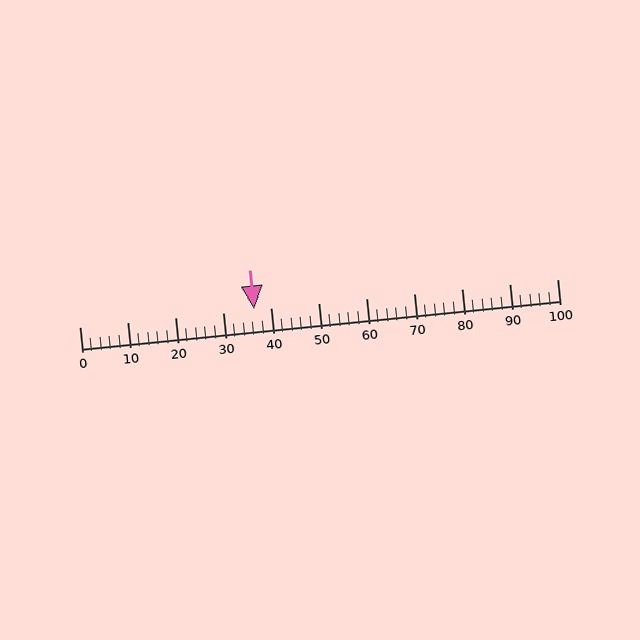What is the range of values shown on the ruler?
The ruler shows values from 0 to 100.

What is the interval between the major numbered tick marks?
The major tick marks are spaced 10 units apart.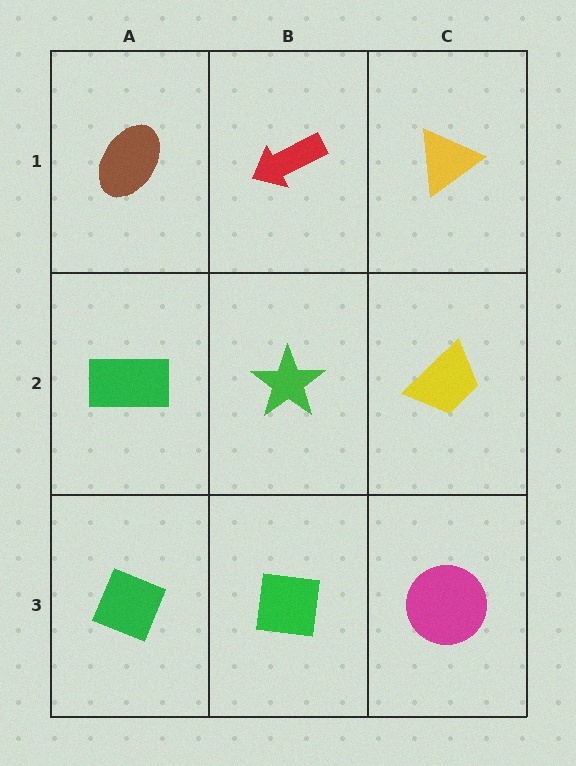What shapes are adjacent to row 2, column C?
A yellow triangle (row 1, column C), a magenta circle (row 3, column C), a green star (row 2, column B).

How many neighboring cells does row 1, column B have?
3.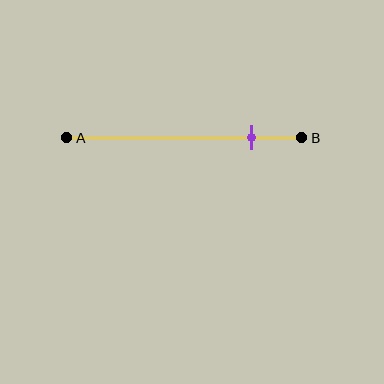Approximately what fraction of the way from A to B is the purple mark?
The purple mark is approximately 80% of the way from A to B.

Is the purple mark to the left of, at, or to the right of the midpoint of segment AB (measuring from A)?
The purple mark is to the right of the midpoint of segment AB.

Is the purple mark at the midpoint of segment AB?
No, the mark is at about 80% from A, not at the 50% midpoint.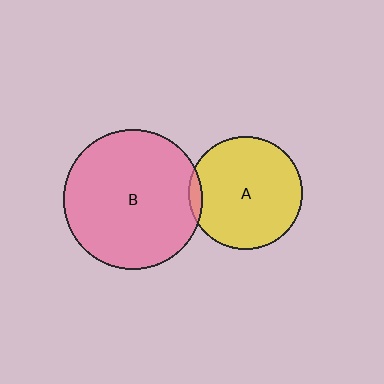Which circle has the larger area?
Circle B (pink).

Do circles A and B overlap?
Yes.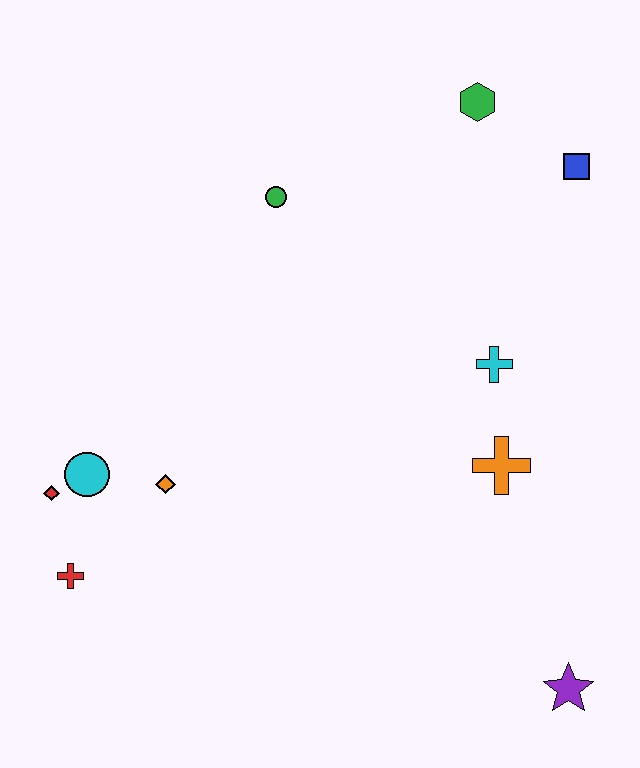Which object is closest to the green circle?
The green hexagon is closest to the green circle.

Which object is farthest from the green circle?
The purple star is farthest from the green circle.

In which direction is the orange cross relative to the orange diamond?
The orange cross is to the right of the orange diamond.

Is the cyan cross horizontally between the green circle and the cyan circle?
No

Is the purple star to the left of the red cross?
No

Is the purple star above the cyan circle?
No